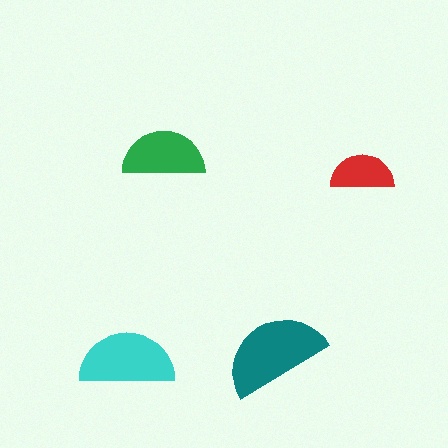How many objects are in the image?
There are 4 objects in the image.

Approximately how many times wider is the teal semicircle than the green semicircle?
About 1.5 times wider.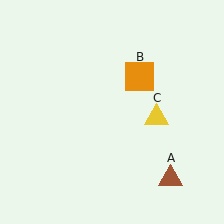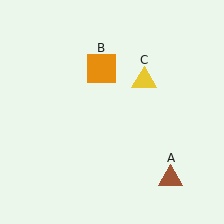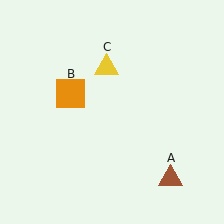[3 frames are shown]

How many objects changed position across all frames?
2 objects changed position: orange square (object B), yellow triangle (object C).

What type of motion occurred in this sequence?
The orange square (object B), yellow triangle (object C) rotated counterclockwise around the center of the scene.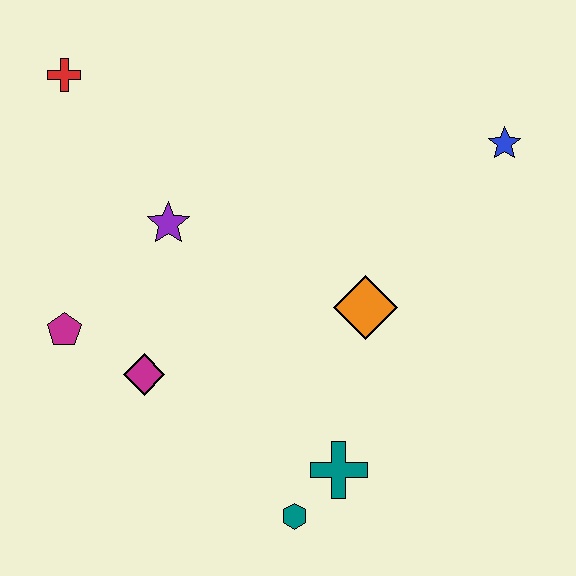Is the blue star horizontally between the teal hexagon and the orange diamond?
No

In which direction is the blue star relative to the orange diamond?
The blue star is above the orange diamond.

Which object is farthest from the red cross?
The teal hexagon is farthest from the red cross.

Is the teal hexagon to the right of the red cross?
Yes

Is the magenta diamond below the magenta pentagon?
Yes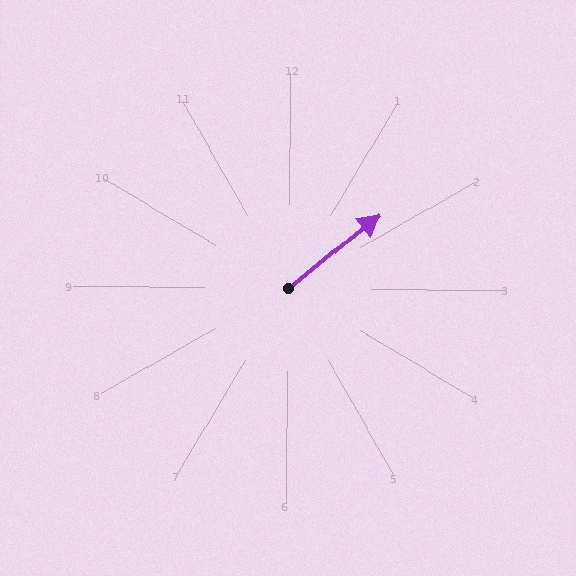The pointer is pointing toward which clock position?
Roughly 2 o'clock.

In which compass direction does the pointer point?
Northeast.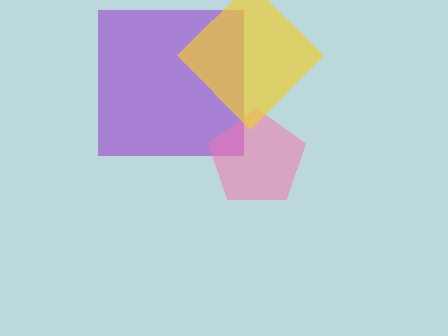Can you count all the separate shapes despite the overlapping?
Yes, there are 3 separate shapes.